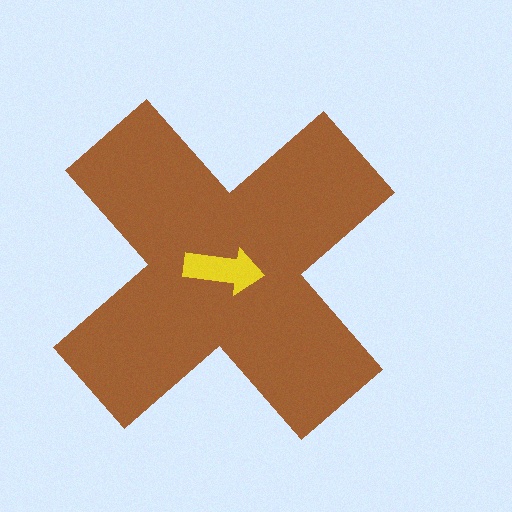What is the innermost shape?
The yellow arrow.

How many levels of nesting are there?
2.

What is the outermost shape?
The brown cross.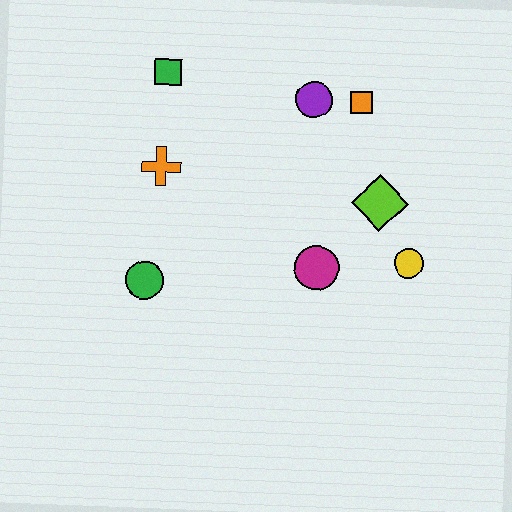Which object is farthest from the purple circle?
The green circle is farthest from the purple circle.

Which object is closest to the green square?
The orange cross is closest to the green square.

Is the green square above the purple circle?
Yes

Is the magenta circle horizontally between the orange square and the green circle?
Yes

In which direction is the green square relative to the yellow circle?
The green square is to the left of the yellow circle.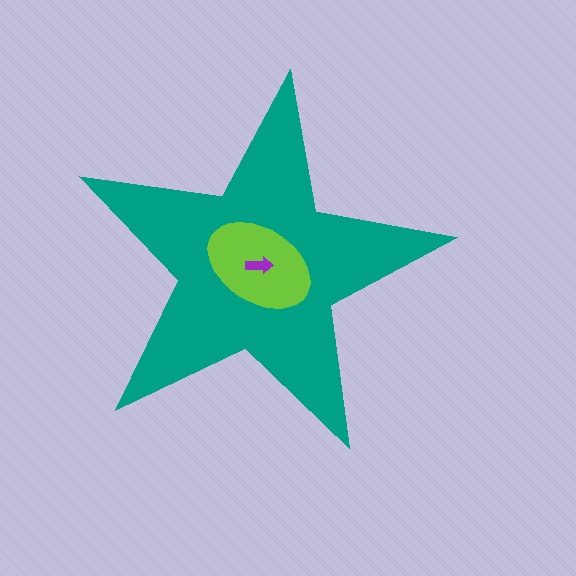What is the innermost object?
The purple arrow.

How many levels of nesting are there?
3.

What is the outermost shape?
The teal star.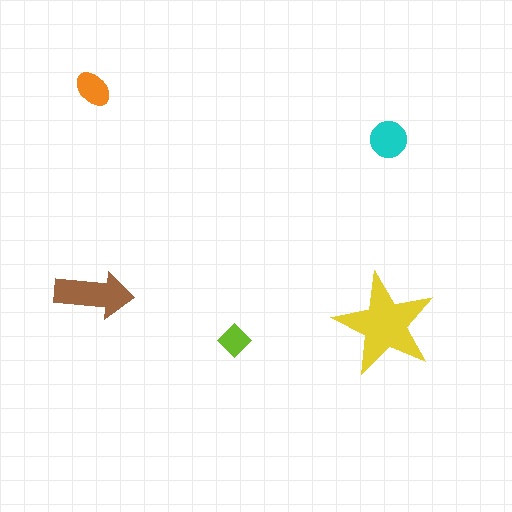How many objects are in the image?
There are 5 objects in the image.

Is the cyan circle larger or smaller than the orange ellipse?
Larger.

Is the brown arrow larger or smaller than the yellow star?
Smaller.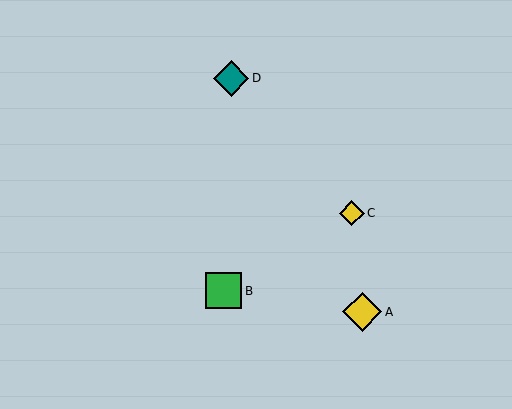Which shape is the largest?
The yellow diamond (labeled A) is the largest.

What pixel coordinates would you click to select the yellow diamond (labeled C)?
Click at (352, 213) to select the yellow diamond C.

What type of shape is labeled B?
Shape B is a green square.